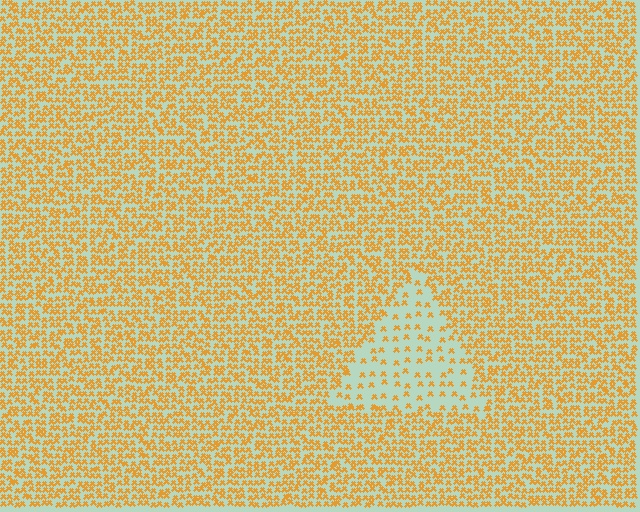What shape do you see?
I see a triangle.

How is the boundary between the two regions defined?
The boundary is defined by a change in element density (approximately 2.8x ratio). All elements are the same color, size, and shape.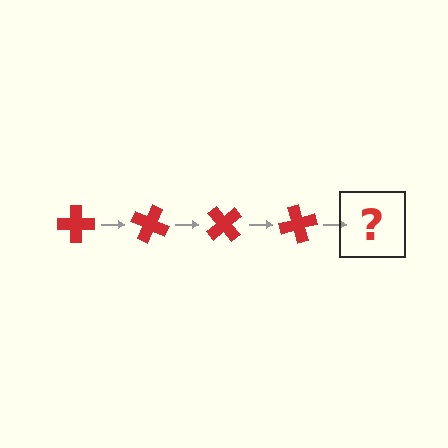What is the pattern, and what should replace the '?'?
The pattern is that the cross rotates 25 degrees each step. The '?' should be a red cross rotated 100 degrees.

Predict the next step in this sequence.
The next step is a red cross rotated 100 degrees.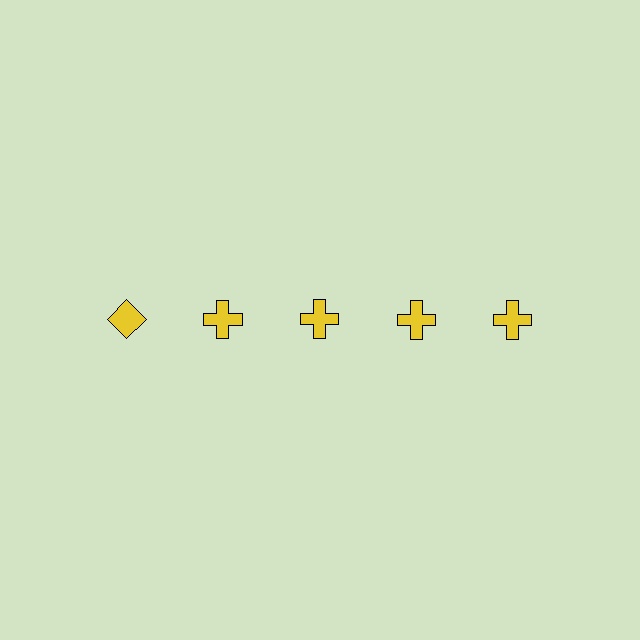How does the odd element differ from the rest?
It has a different shape: diamond instead of cross.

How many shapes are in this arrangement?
There are 5 shapes arranged in a grid pattern.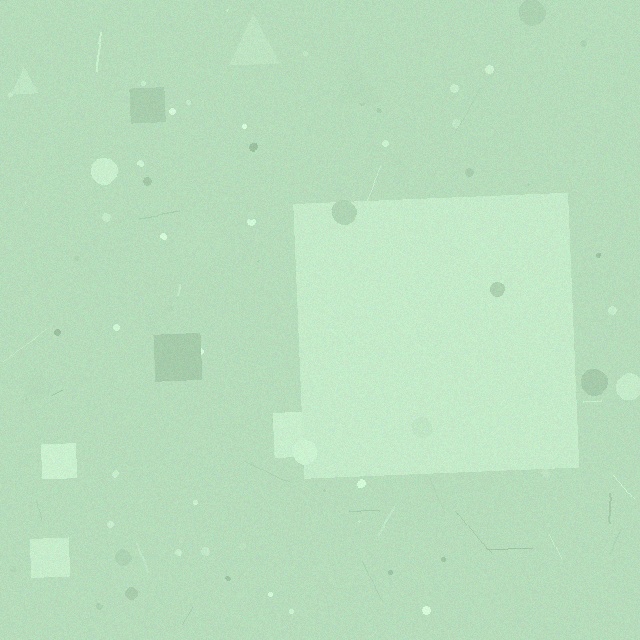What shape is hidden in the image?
A square is hidden in the image.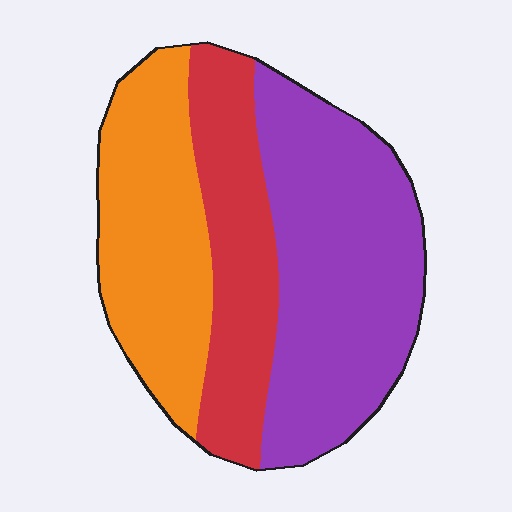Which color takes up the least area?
Red, at roughly 25%.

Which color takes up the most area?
Purple, at roughly 45%.